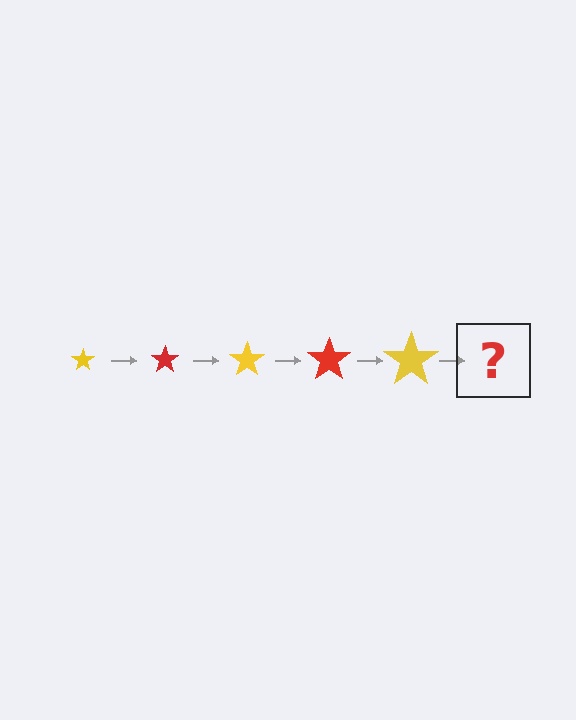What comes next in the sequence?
The next element should be a red star, larger than the previous one.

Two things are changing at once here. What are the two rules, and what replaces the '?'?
The two rules are that the star grows larger each step and the color cycles through yellow and red. The '?' should be a red star, larger than the previous one.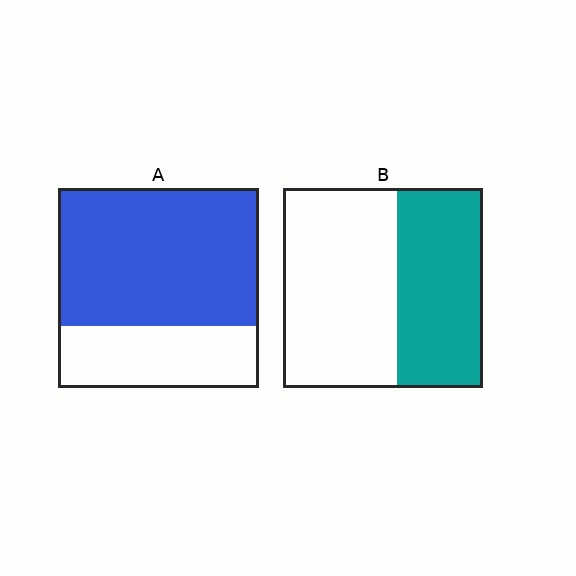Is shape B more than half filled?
No.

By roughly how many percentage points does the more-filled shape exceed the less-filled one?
By roughly 25 percentage points (A over B).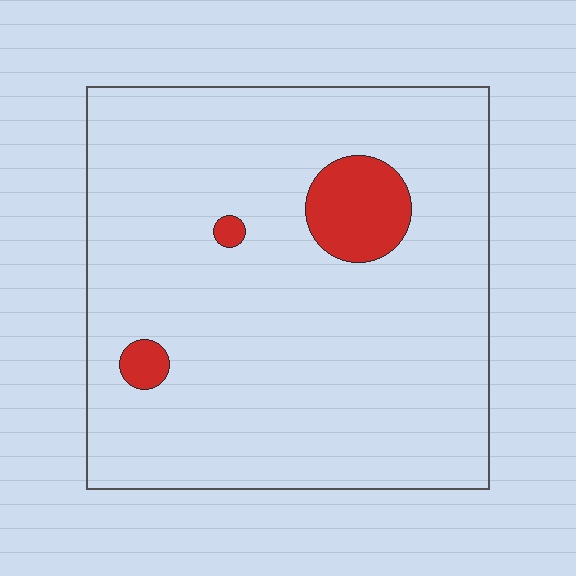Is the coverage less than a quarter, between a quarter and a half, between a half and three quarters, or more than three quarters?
Less than a quarter.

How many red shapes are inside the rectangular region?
3.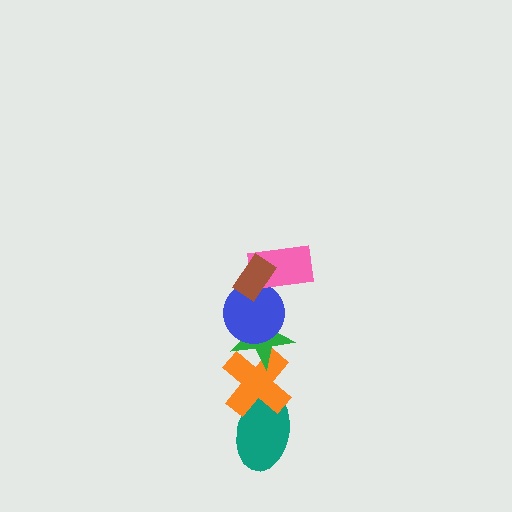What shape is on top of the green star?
The blue circle is on top of the green star.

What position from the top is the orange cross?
The orange cross is 5th from the top.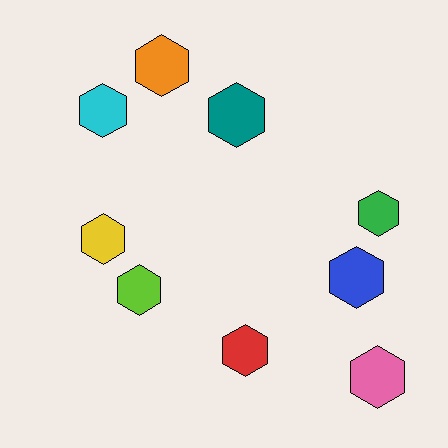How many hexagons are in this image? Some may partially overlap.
There are 9 hexagons.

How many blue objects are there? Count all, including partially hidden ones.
There is 1 blue object.